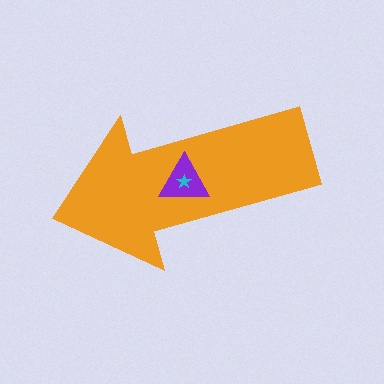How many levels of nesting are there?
3.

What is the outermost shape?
The orange arrow.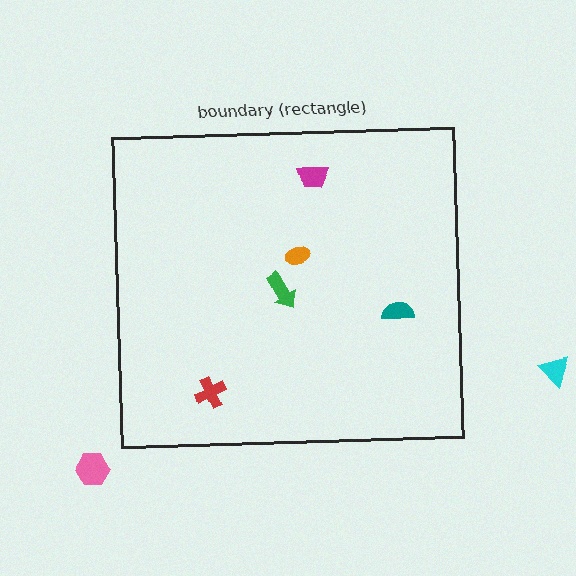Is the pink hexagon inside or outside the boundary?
Outside.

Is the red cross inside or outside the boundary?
Inside.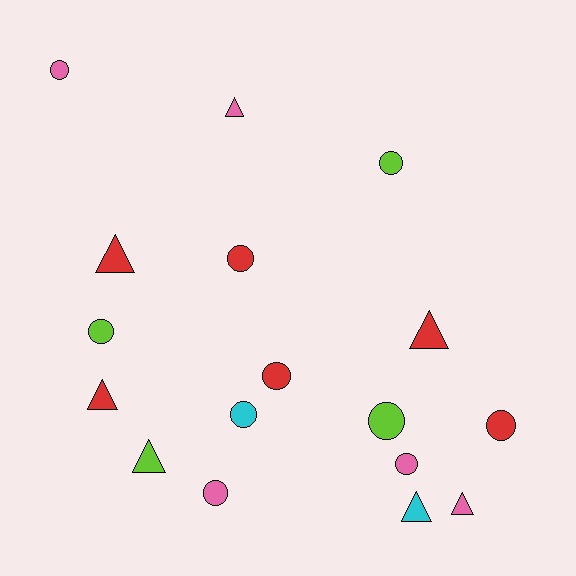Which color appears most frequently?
Red, with 6 objects.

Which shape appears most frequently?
Circle, with 10 objects.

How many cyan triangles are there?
There is 1 cyan triangle.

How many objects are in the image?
There are 17 objects.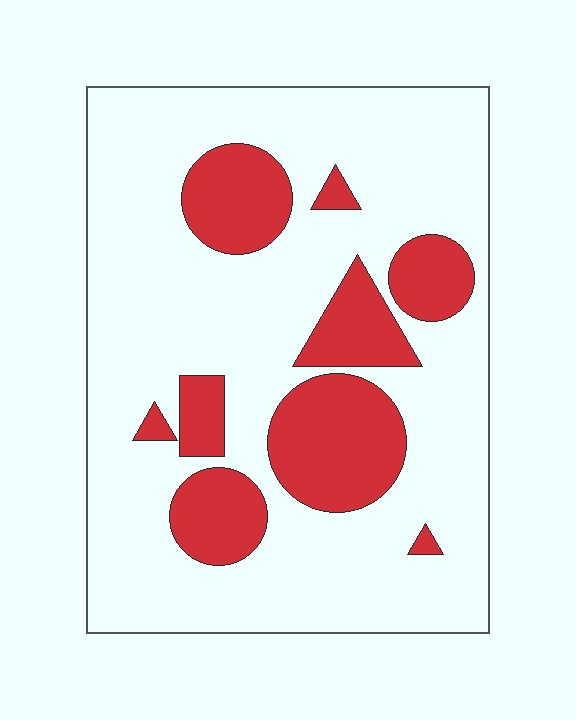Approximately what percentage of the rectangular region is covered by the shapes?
Approximately 25%.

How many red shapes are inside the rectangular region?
9.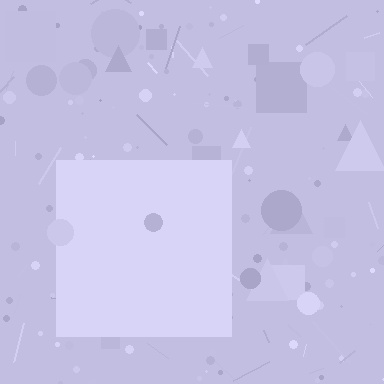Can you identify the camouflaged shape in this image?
The camouflaged shape is a square.